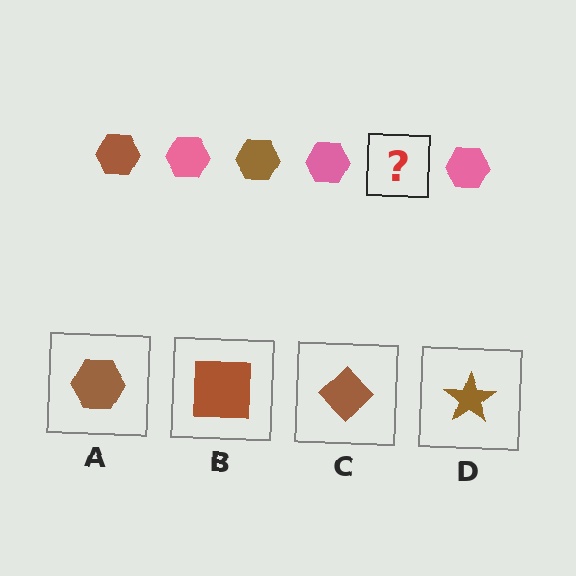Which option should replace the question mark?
Option A.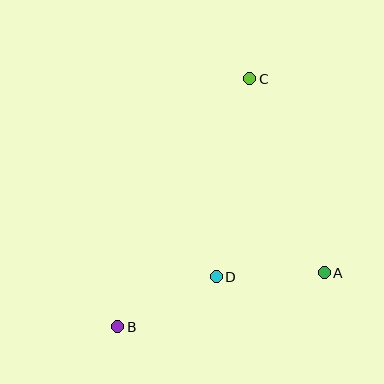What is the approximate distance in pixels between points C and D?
The distance between C and D is approximately 201 pixels.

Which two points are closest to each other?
Points A and D are closest to each other.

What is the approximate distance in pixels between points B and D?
The distance between B and D is approximately 111 pixels.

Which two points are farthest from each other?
Points B and C are farthest from each other.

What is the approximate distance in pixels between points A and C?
The distance between A and C is approximately 208 pixels.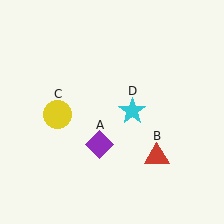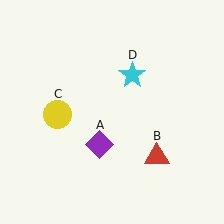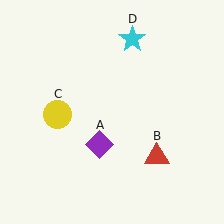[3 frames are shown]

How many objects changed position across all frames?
1 object changed position: cyan star (object D).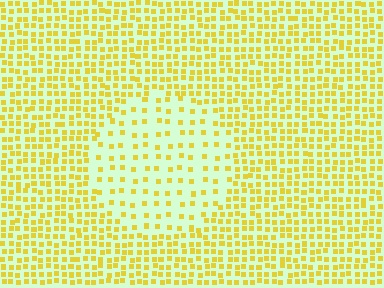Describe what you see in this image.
The image contains small yellow elements arranged at two different densities. A circle-shaped region is visible where the elements are less densely packed than the surrounding area.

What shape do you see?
I see a circle.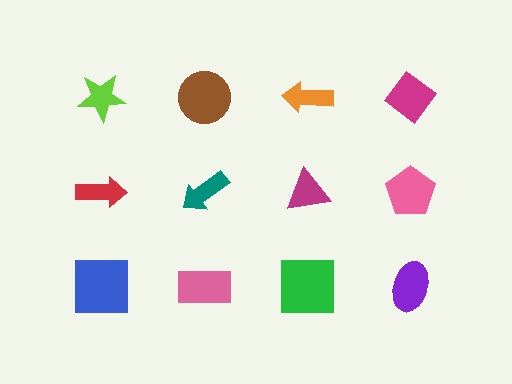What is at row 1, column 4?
A magenta diamond.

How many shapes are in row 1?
4 shapes.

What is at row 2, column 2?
A teal arrow.